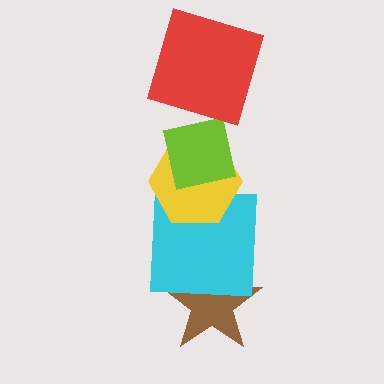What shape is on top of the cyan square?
The yellow hexagon is on top of the cyan square.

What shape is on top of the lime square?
The red square is on top of the lime square.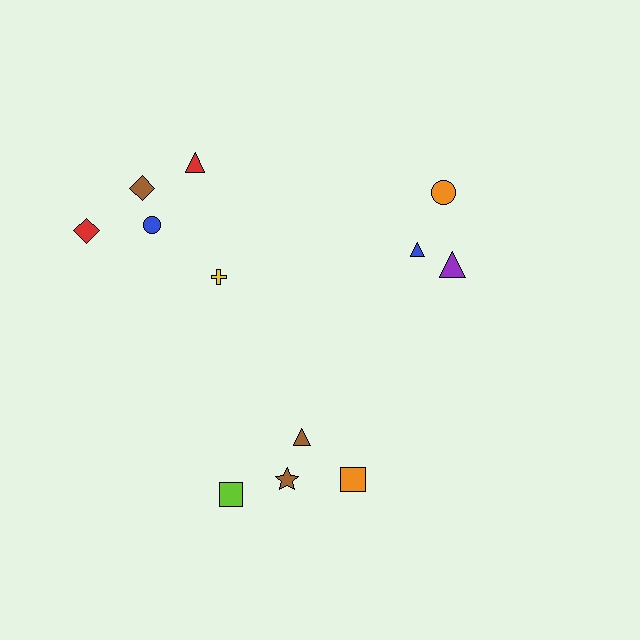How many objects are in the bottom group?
There are 4 objects.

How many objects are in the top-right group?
There are 3 objects.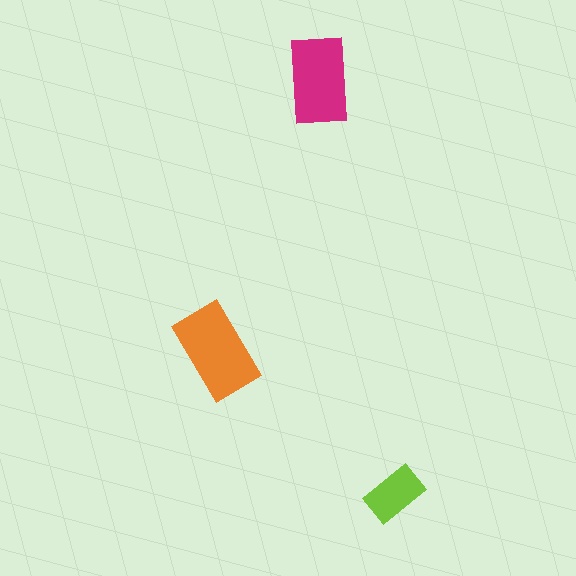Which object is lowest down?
The lime rectangle is bottommost.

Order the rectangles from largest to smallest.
the orange one, the magenta one, the lime one.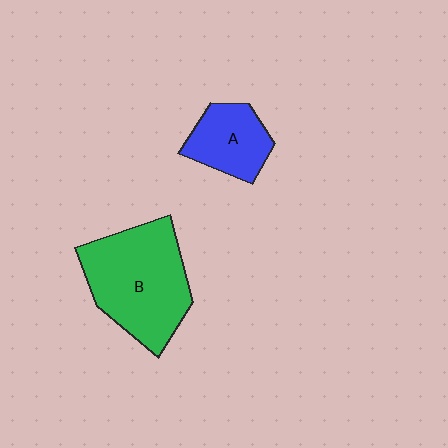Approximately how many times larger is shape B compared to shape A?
Approximately 2.0 times.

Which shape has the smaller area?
Shape A (blue).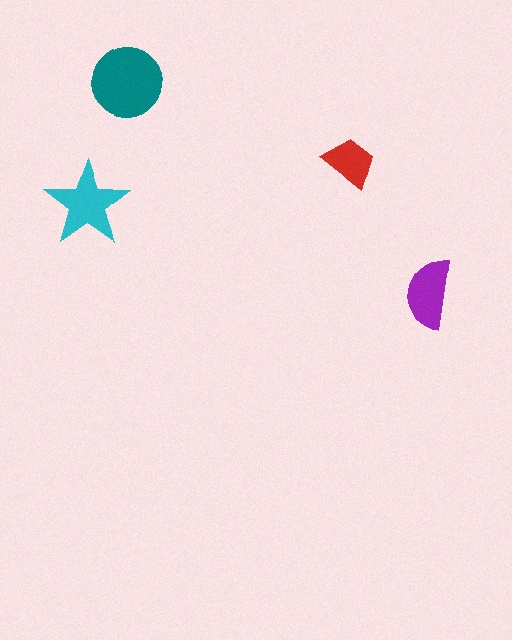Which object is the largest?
The teal circle.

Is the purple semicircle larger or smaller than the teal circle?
Smaller.